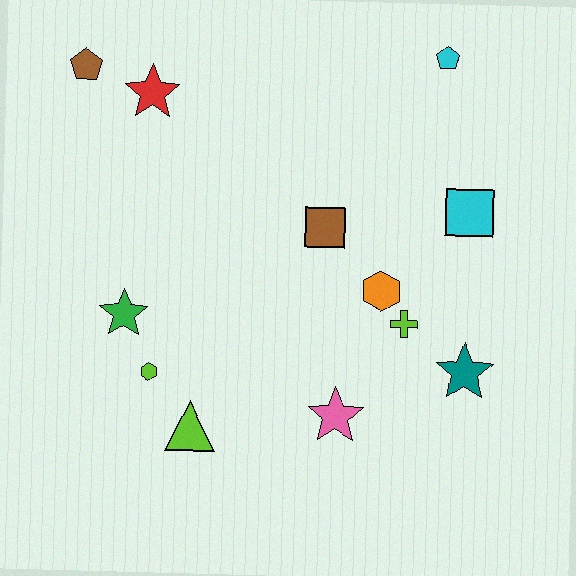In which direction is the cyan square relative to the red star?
The cyan square is to the right of the red star.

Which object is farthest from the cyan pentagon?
The lime triangle is farthest from the cyan pentagon.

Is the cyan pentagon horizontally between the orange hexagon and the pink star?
No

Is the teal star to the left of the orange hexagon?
No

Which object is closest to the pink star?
The lime cross is closest to the pink star.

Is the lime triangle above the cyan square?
No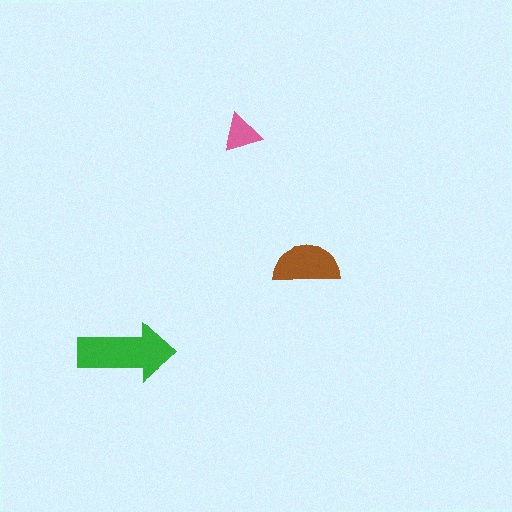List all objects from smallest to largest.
The pink triangle, the brown semicircle, the green arrow.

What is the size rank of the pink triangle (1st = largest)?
3rd.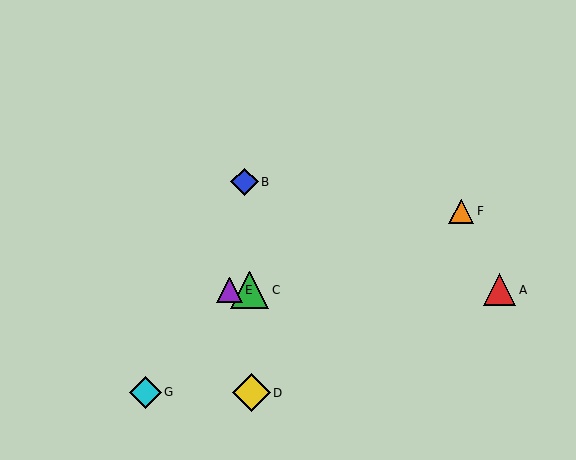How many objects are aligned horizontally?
3 objects (A, C, E) are aligned horizontally.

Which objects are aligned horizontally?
Objects A, C, E are aligned horizontally.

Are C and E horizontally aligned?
Yes, both are at y≈290.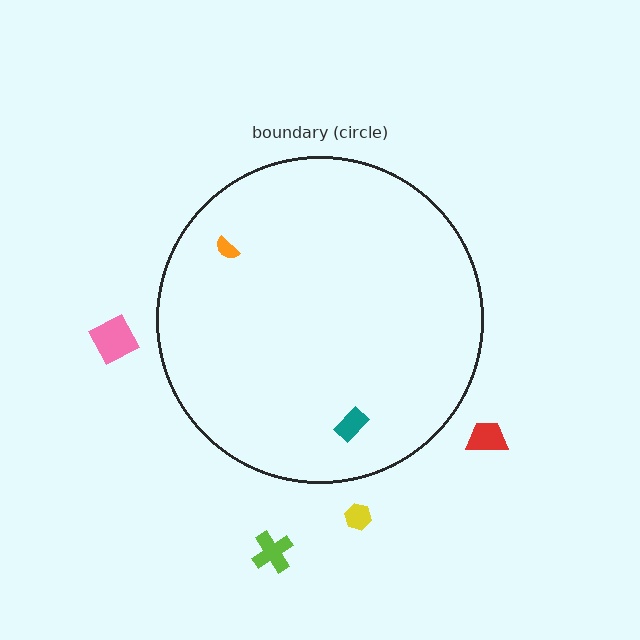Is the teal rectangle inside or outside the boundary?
Inside.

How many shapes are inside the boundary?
2 inside, 4 outside.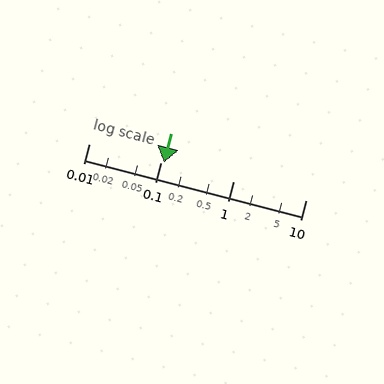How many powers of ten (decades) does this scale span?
The scale spans 3 decades, from 0.01 to 10.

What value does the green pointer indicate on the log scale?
The pointer indicates approximately 0.11.